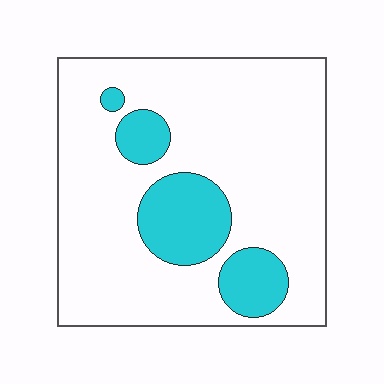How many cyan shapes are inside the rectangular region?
4.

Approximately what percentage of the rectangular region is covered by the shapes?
Approximately 20%.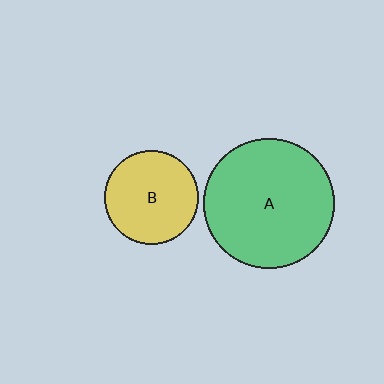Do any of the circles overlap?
No, none of the circles overlap.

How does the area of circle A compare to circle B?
Approximately 1.9 times.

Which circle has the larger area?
Circle A (green).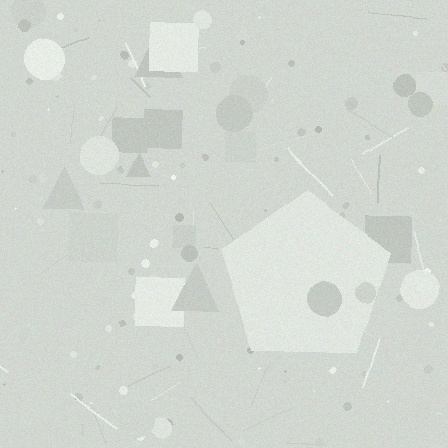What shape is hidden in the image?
A pentagon is hidden in the image.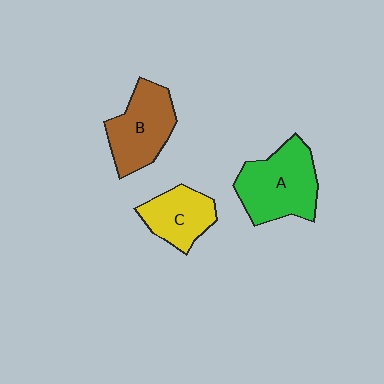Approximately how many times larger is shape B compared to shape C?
Approximately 1.3 times.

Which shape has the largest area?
Shape A (green).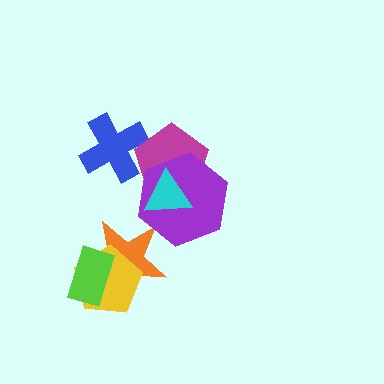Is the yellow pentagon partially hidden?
Yes, it is partially covered by another shape.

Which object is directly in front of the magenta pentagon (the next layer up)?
The purple hexagon is directly in front of the magenta pentagon.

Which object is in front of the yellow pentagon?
The lime rectangle is in front of the yellow pentagon.